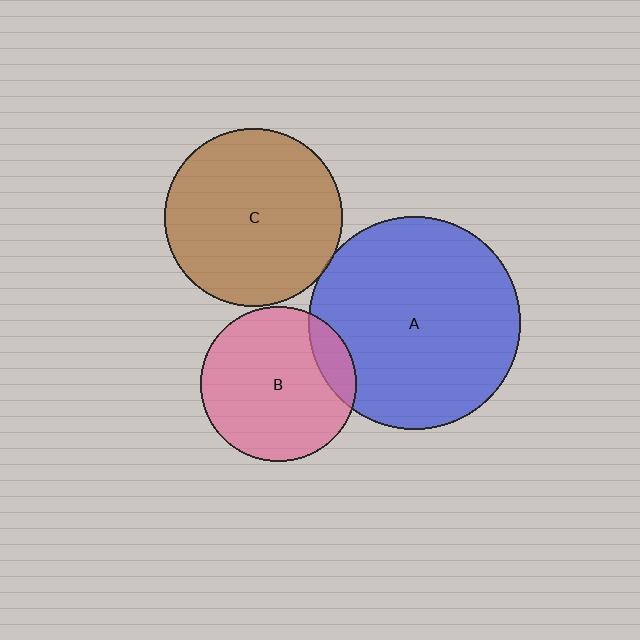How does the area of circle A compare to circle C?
Approximately 1.4 times.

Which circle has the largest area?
Circle A (blue).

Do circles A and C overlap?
Yes.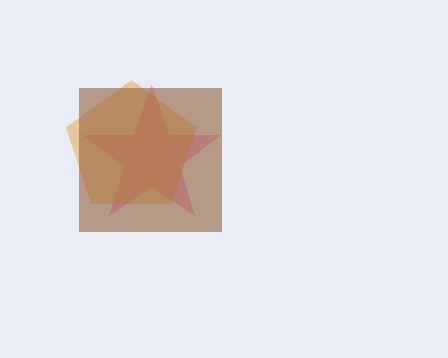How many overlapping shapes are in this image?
There are 3 overlapping shapes in the image.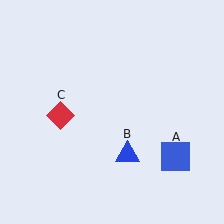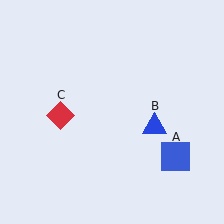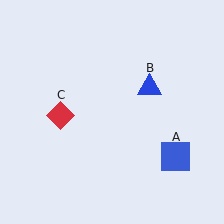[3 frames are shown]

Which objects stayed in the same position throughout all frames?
Blue square (object A) and red diamond (object C) remained stationary.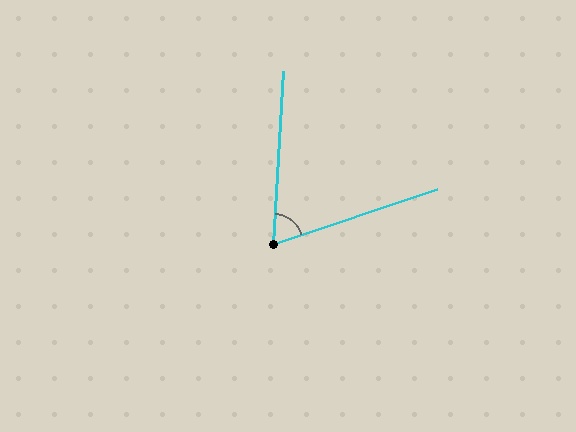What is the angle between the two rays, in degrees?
Approximately 68 degrees.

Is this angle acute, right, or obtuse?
It is acute.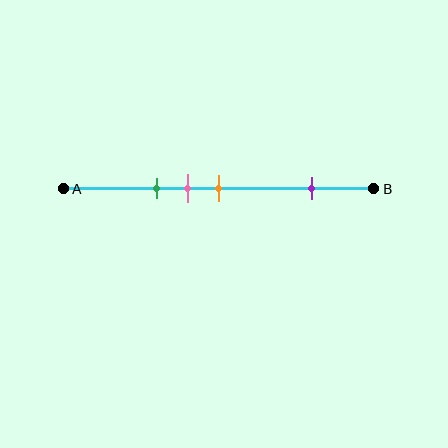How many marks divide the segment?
There are 4 marks dividing the segment.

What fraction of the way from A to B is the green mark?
The green mark is approximately 30% (0.3) of the way from A to B.